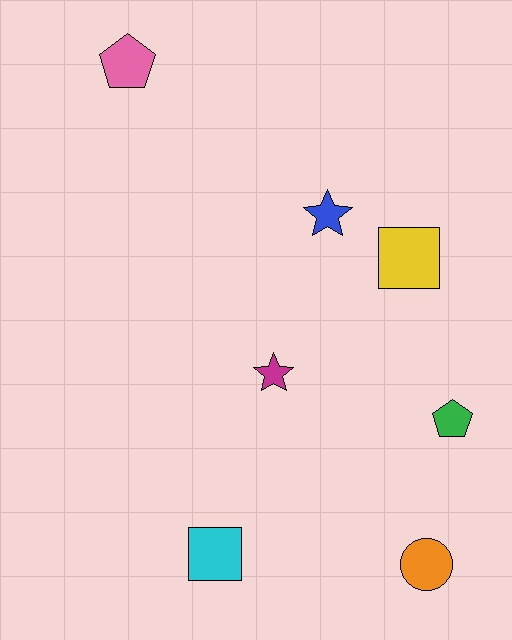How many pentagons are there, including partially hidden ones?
There are 2 pentagons.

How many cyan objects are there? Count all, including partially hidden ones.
There is 1 cyan object.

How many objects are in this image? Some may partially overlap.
There are 7 objects.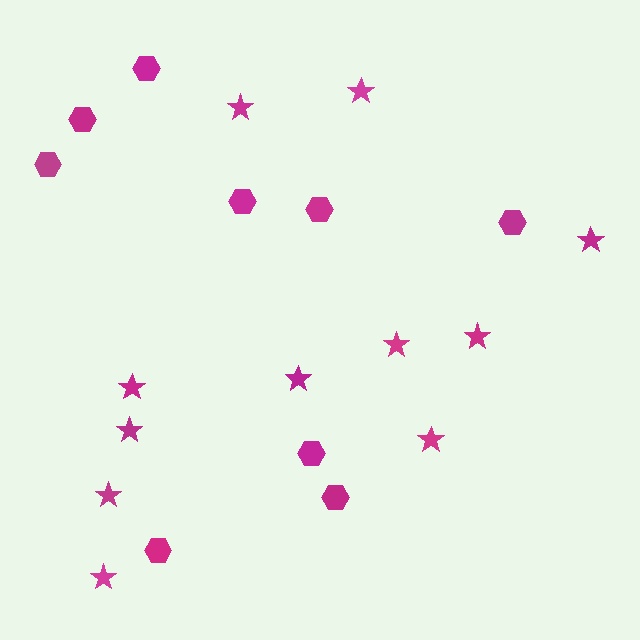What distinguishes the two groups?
There are 2 groups: one group of stars (11) and one group of hexagons (9).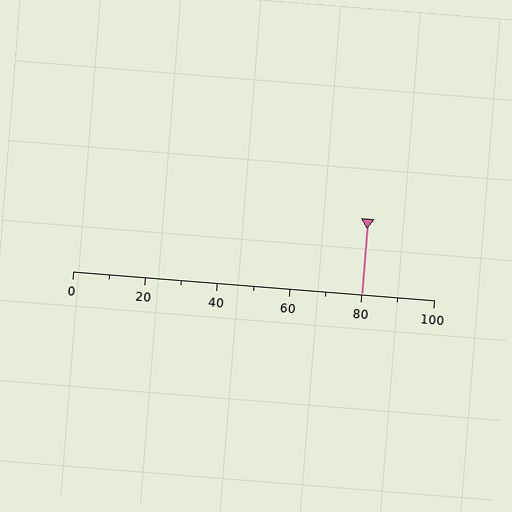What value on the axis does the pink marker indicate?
The marker indicates approximately 80.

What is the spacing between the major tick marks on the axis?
The major ticks are spaced 20 apart.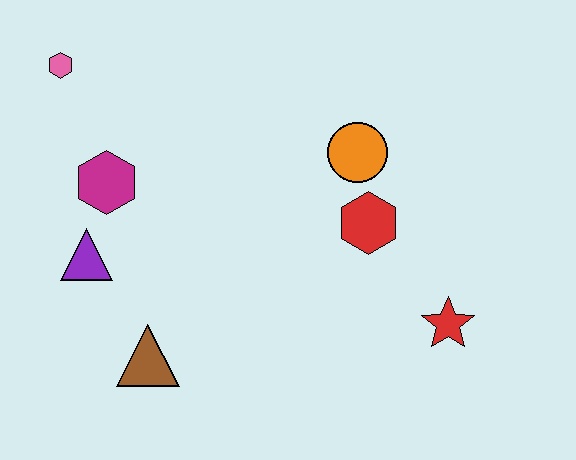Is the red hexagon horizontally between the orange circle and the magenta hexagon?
No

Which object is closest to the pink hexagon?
The magenta hexagon is closest to the pink hexagon.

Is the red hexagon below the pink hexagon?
Yes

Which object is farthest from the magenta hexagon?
The red star is farthest from the magenta hexagon.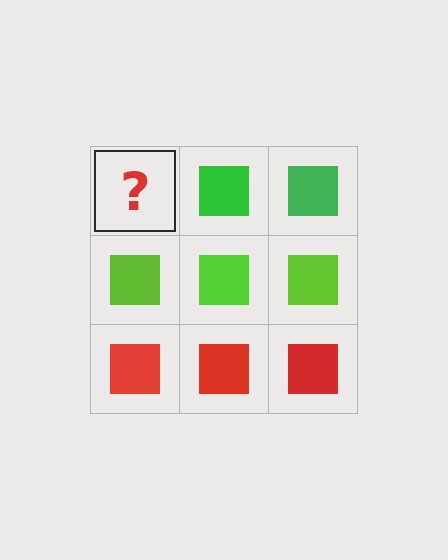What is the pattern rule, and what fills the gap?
The rule is that each row has a consistent color. The gap should be filled with a green square.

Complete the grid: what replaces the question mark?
The question mark should be replaced with a green square.